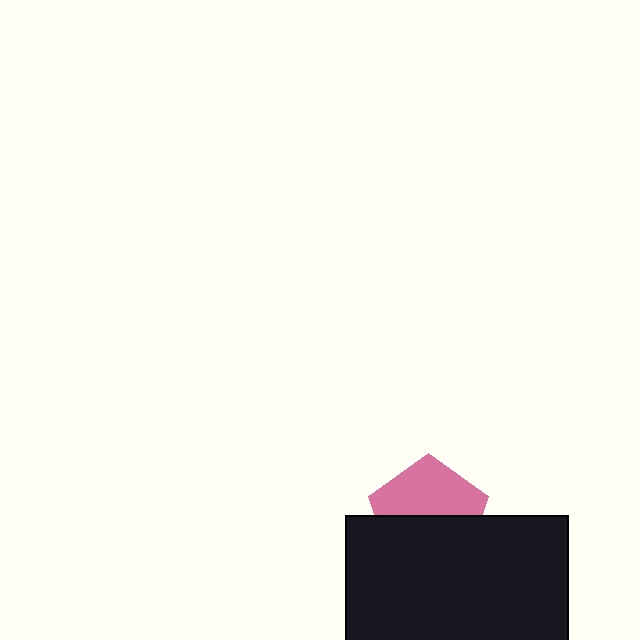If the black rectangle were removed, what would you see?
You would see the complete pink pentagon.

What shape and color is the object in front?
The object in front is a black rectangle.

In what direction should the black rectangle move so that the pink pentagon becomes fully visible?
The black rectangle should move down. That is the shortest direction to clear the overlap and leave the pink pentagon fully visible.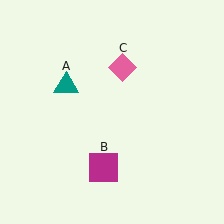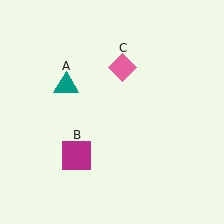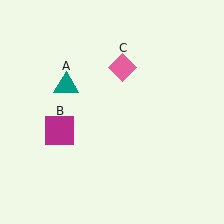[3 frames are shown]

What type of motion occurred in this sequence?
The magenta square (object B) rotated clockwise around the center of the scene.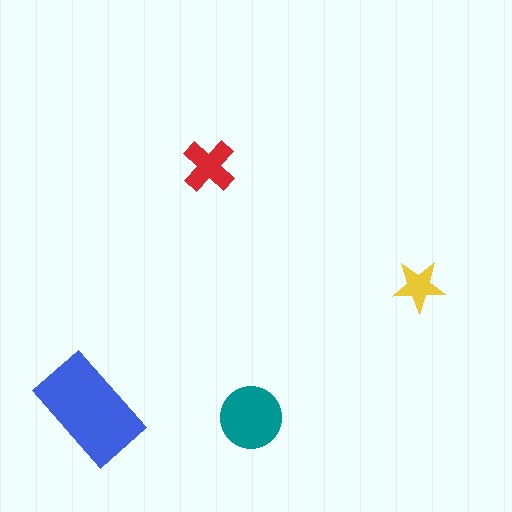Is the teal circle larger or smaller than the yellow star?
Larger.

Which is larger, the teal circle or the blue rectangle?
The blue rectangle.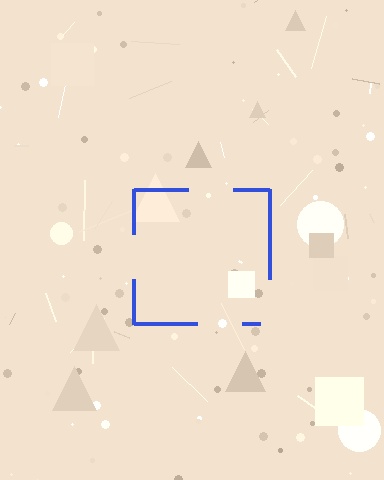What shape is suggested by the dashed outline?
The dashed outline suggests a square.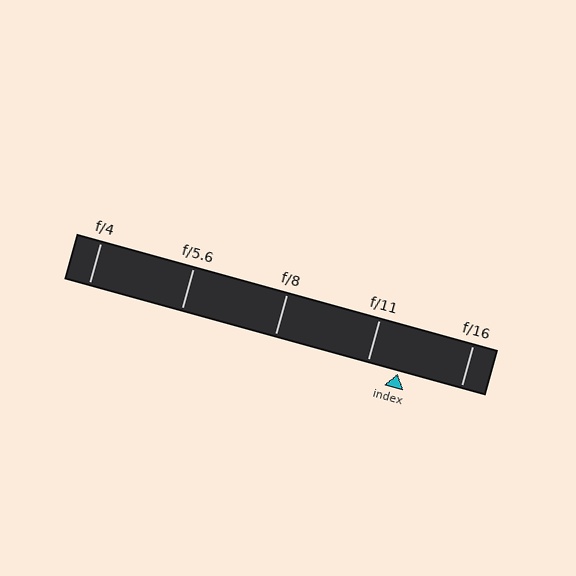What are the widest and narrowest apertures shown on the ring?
The widest aperture shown is f/4 and the narrowest is f/16.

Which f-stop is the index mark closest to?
The index mark is closest to f/11.